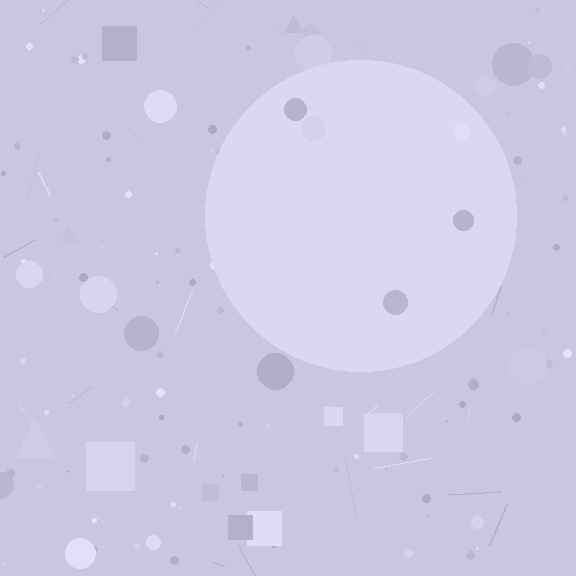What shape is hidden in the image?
A circle is hidden in the image.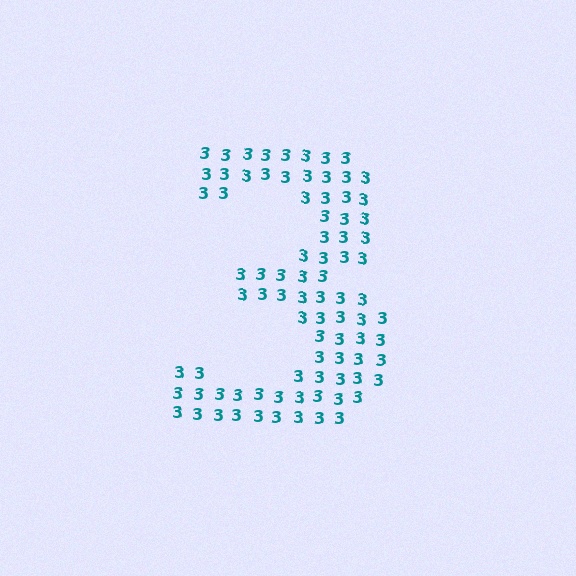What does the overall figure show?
The overall figure shows the digit 3.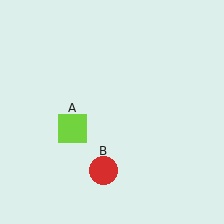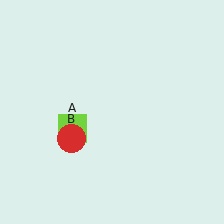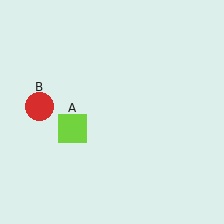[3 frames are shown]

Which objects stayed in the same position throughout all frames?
Lime square (object A) remained stationary.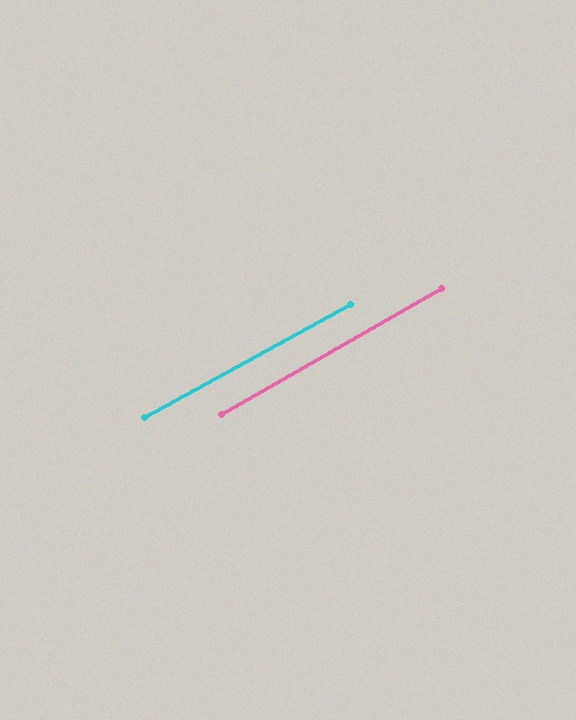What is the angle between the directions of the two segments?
Approximately 1 degree.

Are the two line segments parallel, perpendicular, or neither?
Parallel — their directions differ by only 1.1°.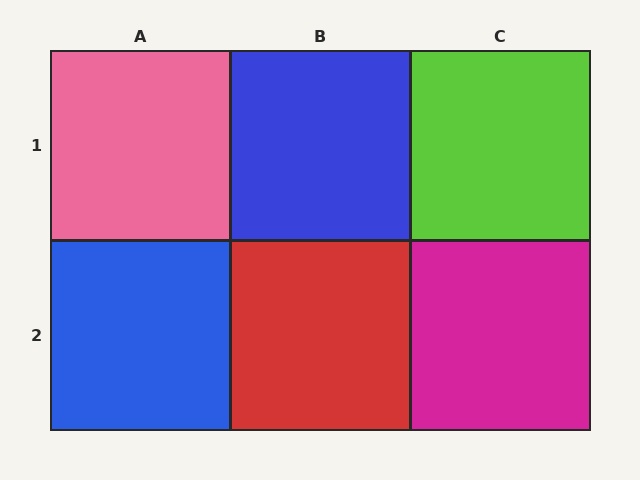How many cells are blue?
2 cells are blue.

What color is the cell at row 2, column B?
Red.